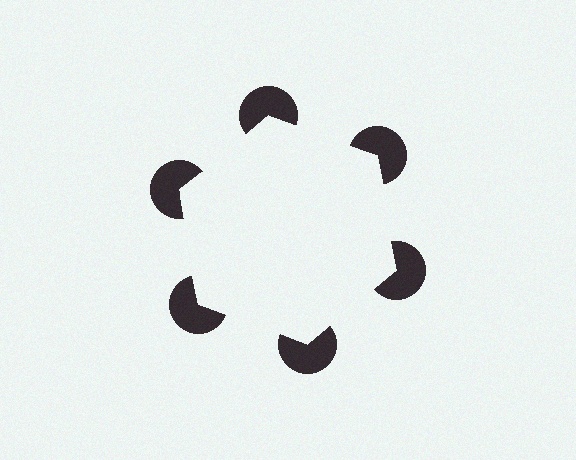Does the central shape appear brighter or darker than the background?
It typically appears slightly brighter than the background, even though no actual brightness change is drawn.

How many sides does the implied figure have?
6 sides.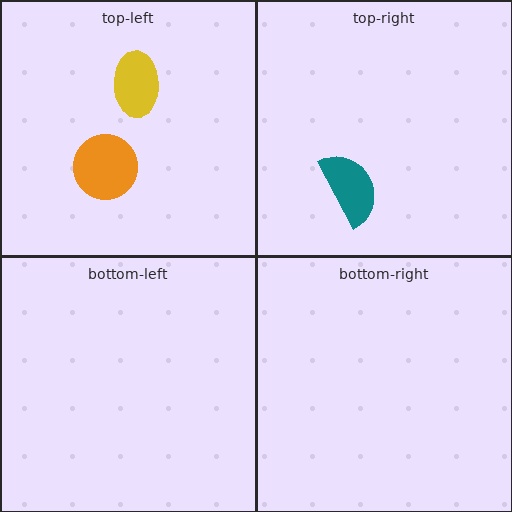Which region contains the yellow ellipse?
The top-left region.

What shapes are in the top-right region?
The teal semicircle.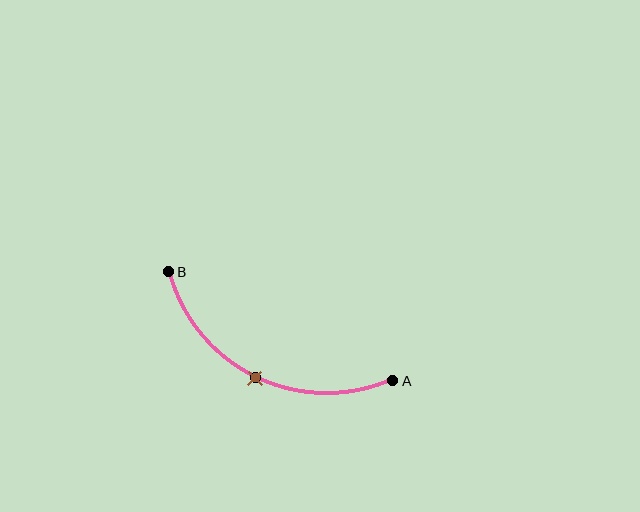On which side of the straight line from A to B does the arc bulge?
The arc bulges below the straight line connecting A and B.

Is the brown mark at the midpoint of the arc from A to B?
Yes. The brown mark lies on the arc at equal arc-length from both A and B — it is the arc midpoint.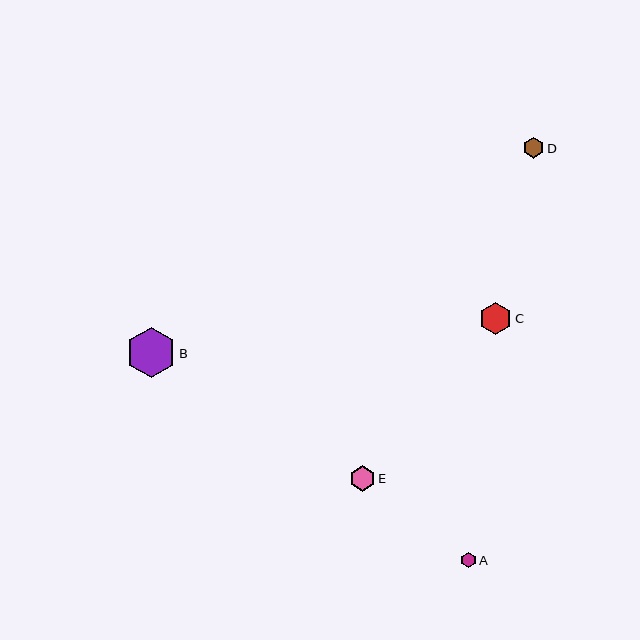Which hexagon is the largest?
Hexagon B is the largest with a size of approximately 51 pixels.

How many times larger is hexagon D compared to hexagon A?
Hexagon D is approximately 1.3 times the size of hexagon A.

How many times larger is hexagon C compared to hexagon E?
Hexagon C is approximately 1.3 times the size of hexagon E.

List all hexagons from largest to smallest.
From largest to smallest: B, C, E, D, A.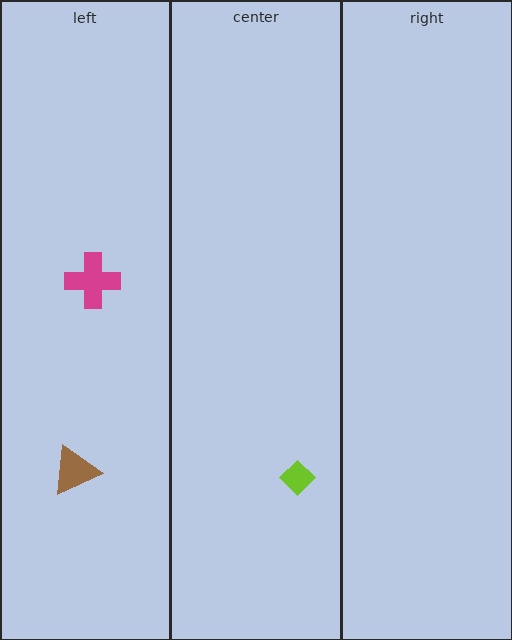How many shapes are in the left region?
2.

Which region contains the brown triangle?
The left region.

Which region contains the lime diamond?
The center region.